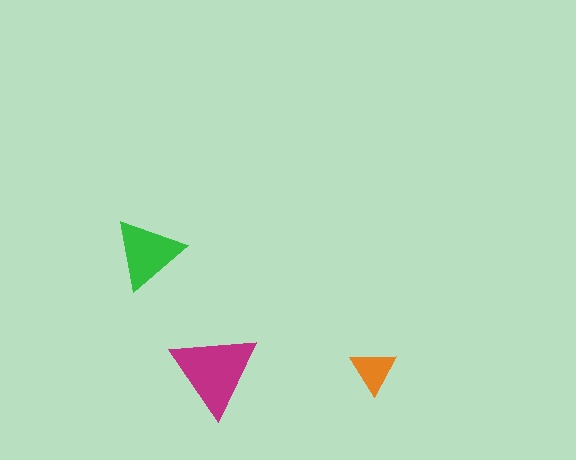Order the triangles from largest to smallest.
the magenta one, the green one, the orange one.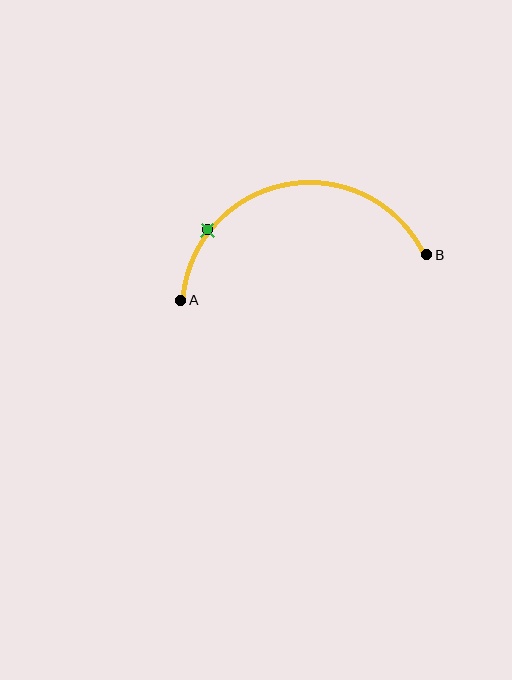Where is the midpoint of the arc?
The arc midpoint is the point on the curve farthest from the straight line joining A and B. It sits above that line.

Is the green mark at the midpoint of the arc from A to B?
No. The green mark lies on the arc but is closer to endpoint A. The arc midpoint would be at the point on the curve equidistant along the arc from both A and B.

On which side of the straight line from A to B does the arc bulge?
The arc bulges above the straight line connecting A and B.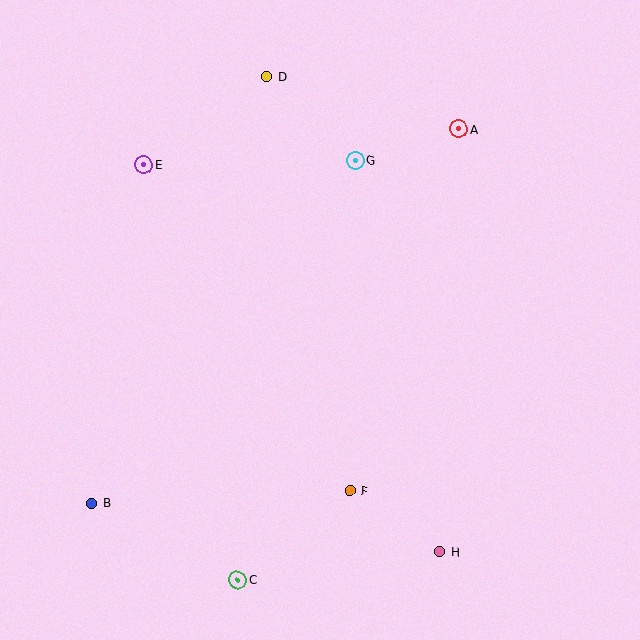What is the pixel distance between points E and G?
The distance between E and G is 212 pixels.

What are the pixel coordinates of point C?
Point C is at (237, 580).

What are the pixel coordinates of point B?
Point B is at (92, 503).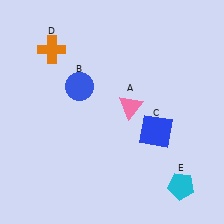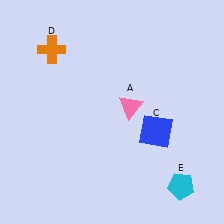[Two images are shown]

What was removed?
The blue circle (B) was removed in Image 2.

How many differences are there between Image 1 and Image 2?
There is 1 difference between the two images.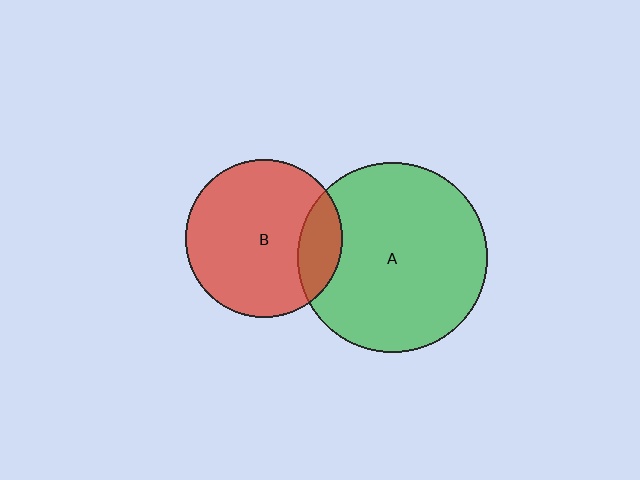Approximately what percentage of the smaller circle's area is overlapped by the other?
Approximately 20%.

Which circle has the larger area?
Circle A (green).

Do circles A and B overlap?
Yes.